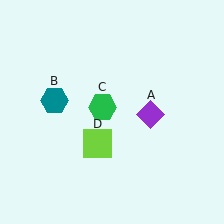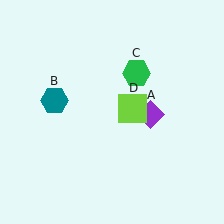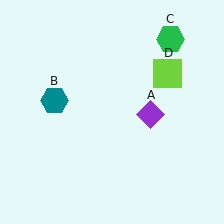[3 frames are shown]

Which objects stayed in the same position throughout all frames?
Purple diamond (object A) and teal hexagon (object B) remained stationary.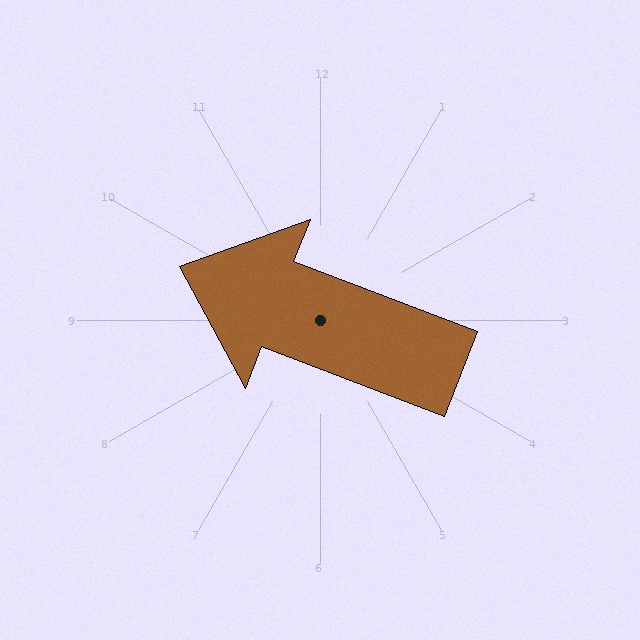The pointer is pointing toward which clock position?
Roughly 10 o'clock.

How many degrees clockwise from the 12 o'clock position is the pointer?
Approximately 291 degrees.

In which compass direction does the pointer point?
West.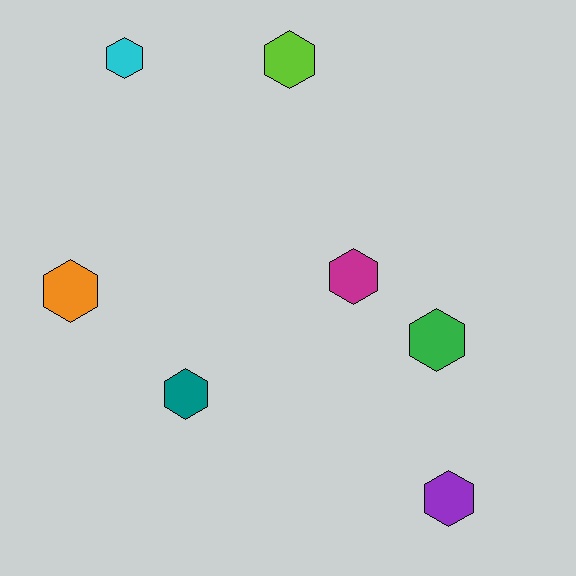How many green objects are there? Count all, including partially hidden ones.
There is 1 green object.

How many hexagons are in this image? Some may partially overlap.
There are 7 hexagons.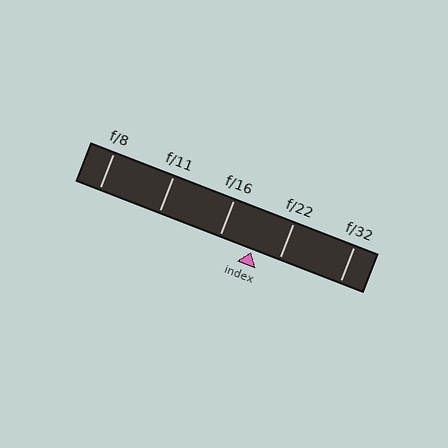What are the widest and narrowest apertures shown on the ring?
The widest aperture shown is f/8 and the narrowest is f/32.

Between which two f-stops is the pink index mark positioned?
The index mark is between f/16 and f/22.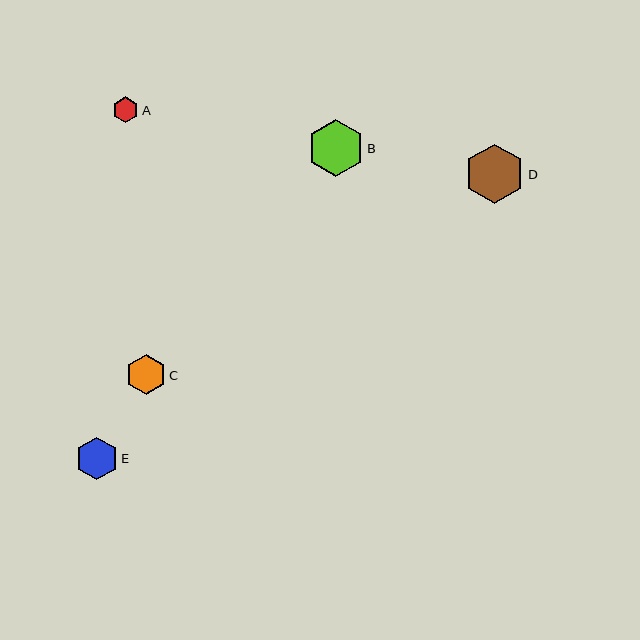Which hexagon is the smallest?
Hexagon A is the smallest with a size of approximately 26 pixels.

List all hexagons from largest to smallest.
From largest to smallest: D, B, E, C, A.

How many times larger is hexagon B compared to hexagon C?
Hexagon B is approximately 1.4 times the size of hexagon C.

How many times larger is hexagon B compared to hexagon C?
Hexagon B is approximately 1.4 times the size of hexagon C.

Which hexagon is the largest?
Hexagon D is the largest with a size of approximately 60 pixels.